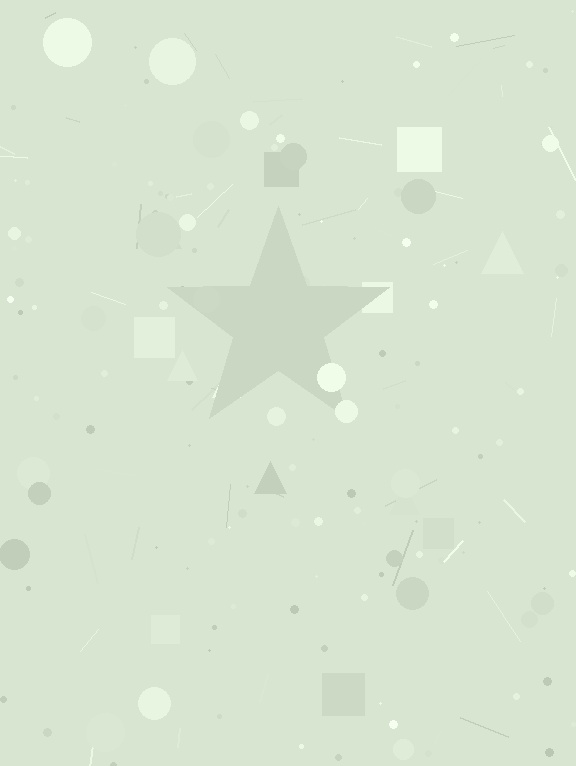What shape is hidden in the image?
A star is hidden in the image.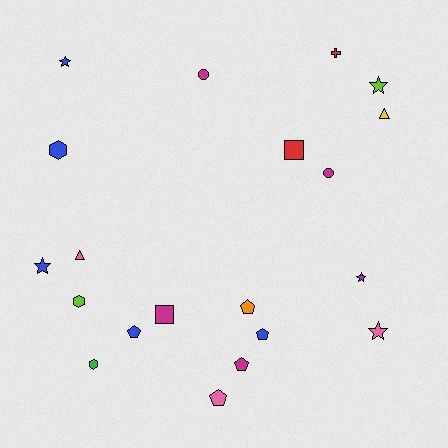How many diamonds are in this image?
There are no diamonds.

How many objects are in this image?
There are 20 objects.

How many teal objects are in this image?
There are no teal objects.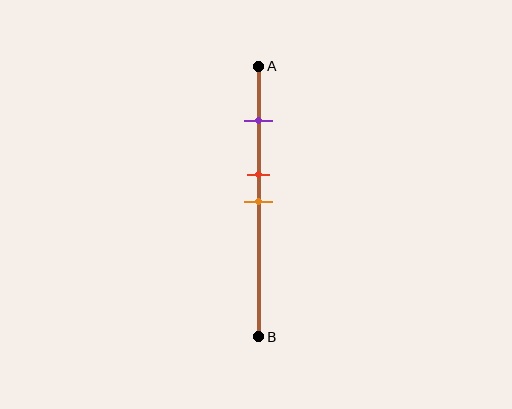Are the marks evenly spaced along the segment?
No, the marks are not evenly spaced.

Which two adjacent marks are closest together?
The red and orange marks are the closest adjacent pair.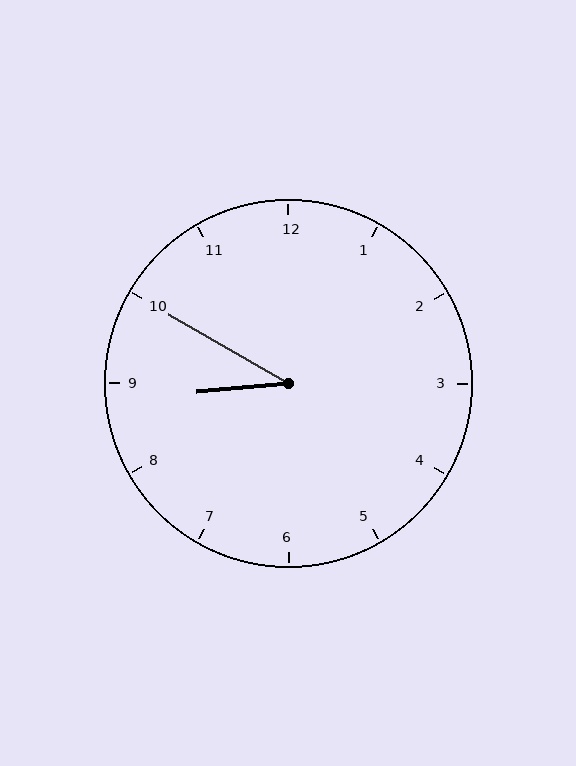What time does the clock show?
8:50.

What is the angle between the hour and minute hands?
Approximately 35 degrees.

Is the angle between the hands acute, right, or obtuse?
It is acute.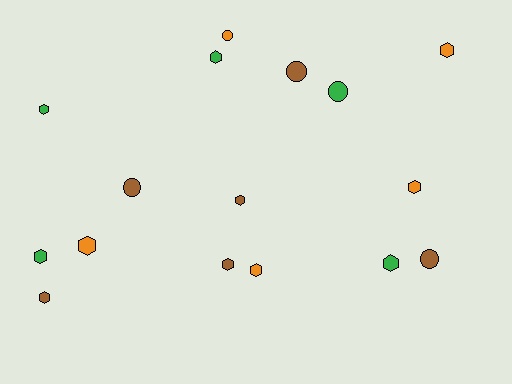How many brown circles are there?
There are 3 brown circles.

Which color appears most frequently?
Brown, with 6 objects.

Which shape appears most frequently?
Hexagon, with 11 objects.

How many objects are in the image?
There are 16 objects.